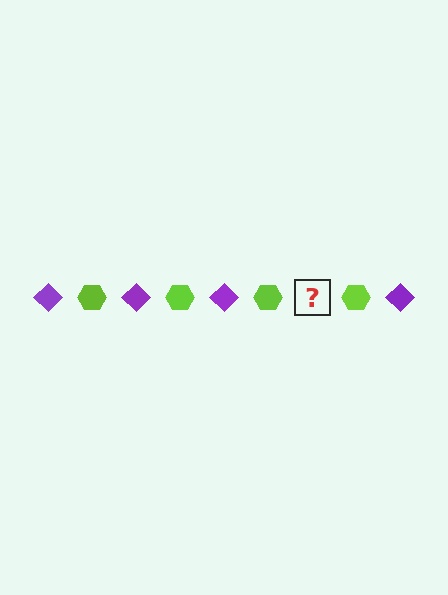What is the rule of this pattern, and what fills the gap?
The rule is that the pattern alternates between purple diamond and lime hexagon. The gap should be filled with a purple diamond.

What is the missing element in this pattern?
The missing element is a purple diamond.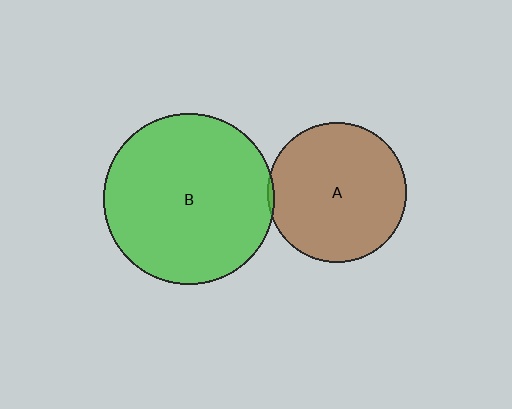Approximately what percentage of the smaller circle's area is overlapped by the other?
Approximately 5%.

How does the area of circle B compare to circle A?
Approximately 1.5 times.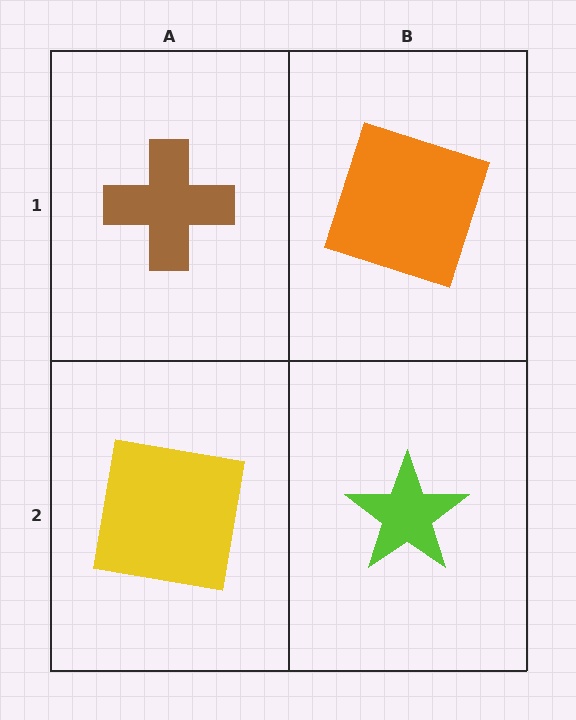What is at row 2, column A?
A yellow square.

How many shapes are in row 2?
2 shapes.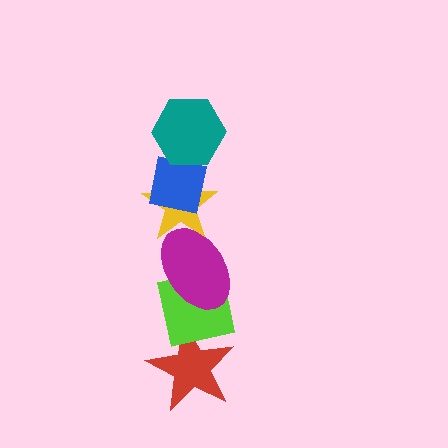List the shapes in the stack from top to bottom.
From top to bottom: the teal hexagon, the blue square, the yellow star, the magenta ellipse, the lime square, the red star.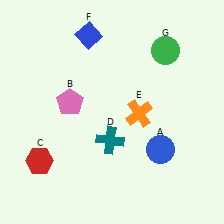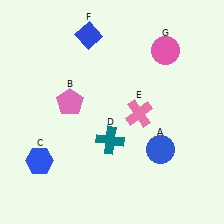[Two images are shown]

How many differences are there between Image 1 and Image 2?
There are 3 differences between the two images.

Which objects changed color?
C changed from red to blue. E changed from orange to pink. G changed from green to pink.